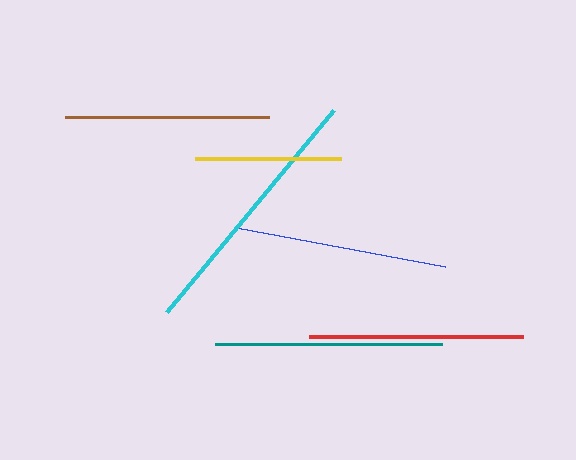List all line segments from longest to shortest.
From longest to shortest: cyan, teal, red, blue, brown, yellow.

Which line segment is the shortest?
The yellow line is the shortest at approximately 146 pixels.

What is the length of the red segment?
The red segment is approximately 214 pixels long.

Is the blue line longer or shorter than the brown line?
The blue line is longer than the brown line.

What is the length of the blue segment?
The blue segment is approximately 213 pixels long.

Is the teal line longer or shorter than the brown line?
The teal line is longer than the brown line.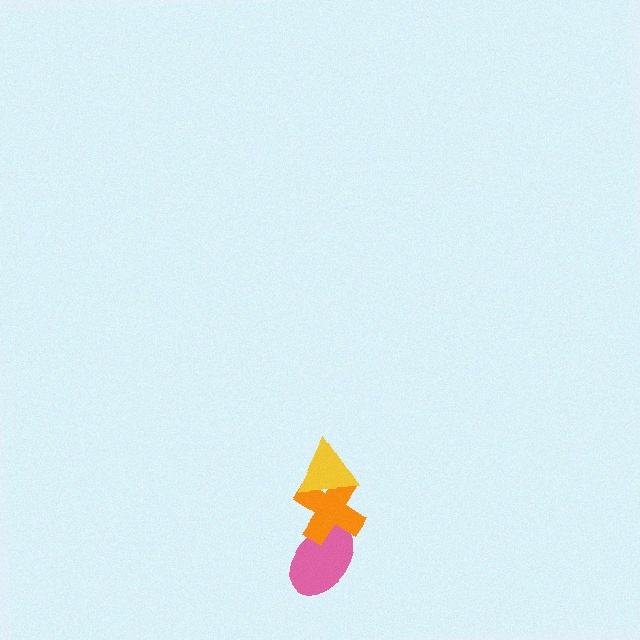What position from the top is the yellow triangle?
The yellow triangle is 1st from the top.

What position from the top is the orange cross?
The orange cross is 2nd from the top.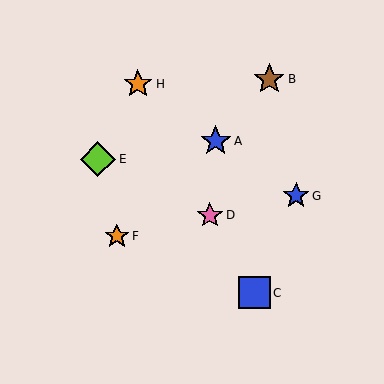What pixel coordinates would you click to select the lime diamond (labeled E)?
Click at (98, 159) to select the lime diamond E.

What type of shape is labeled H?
Shape H is an orange star.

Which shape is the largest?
The lime diamond (labeled E) is the largest.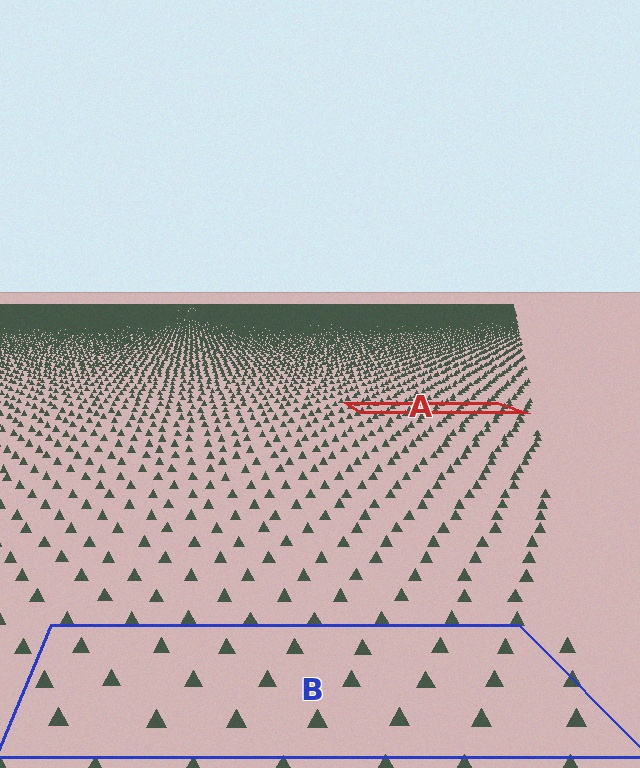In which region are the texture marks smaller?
The texture marks are smaller in region A, because it is farther away.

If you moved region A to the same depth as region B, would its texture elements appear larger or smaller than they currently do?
They would appear larger. At a closer depth, the same texture elements are projected at a bigger on-screen size.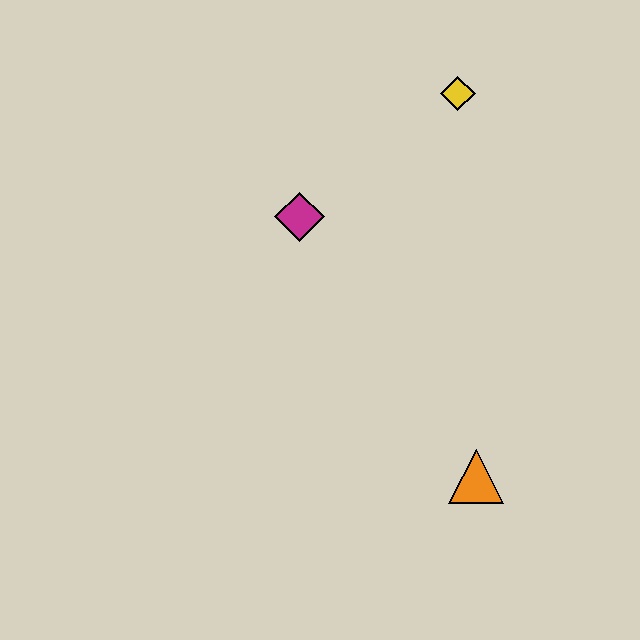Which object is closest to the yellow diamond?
The magenta diamond is closest to the yellow diamond.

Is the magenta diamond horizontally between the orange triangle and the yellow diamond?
No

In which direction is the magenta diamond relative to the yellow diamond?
The magenta diamond is to the left of the yellow diamond.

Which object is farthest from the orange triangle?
The yellow diamond is farthest from the orange triangle.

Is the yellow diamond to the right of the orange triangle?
No